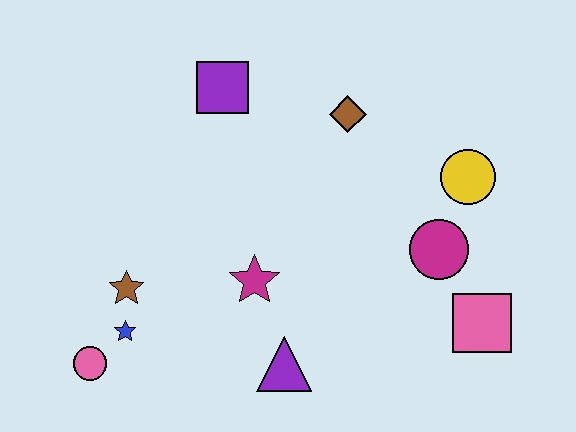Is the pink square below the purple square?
Yes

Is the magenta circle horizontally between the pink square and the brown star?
Yes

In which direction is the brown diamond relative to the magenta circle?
The brown diamond is above the magenta circle.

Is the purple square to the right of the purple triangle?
No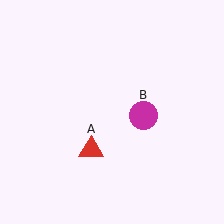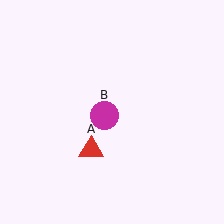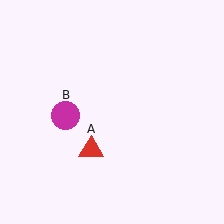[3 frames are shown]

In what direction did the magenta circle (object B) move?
The magenta circle (object B) moved left.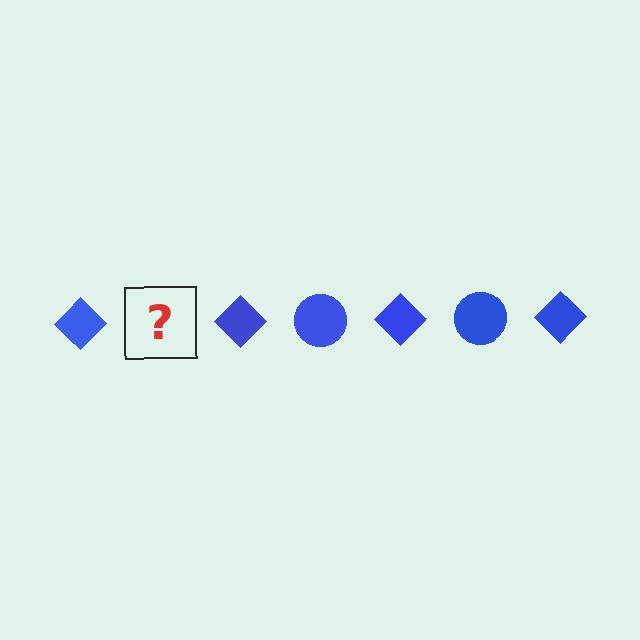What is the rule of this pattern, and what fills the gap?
The rule is that the pattern cycles through diamond, circle shapes in blue. The gap should be filled with a blue circle.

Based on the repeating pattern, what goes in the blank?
The blank should be a blue circle.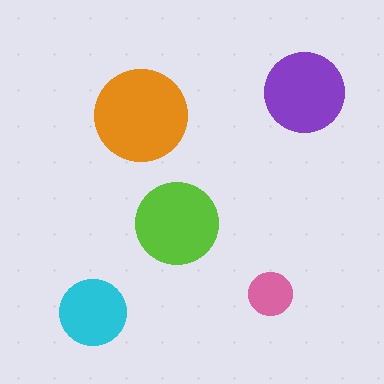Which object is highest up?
The purple circle is topmost.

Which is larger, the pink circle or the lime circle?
The lime one.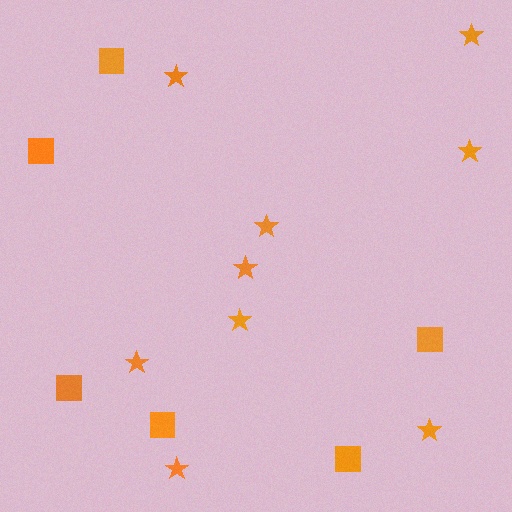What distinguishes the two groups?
There are 2 groups: one group of stars (9) and one group of squares (6).